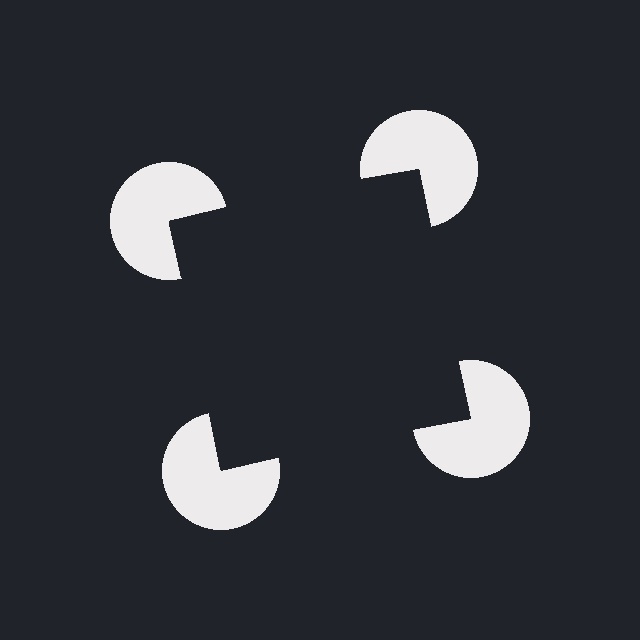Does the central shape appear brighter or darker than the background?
It typically appears slightly darker than the background, even though no actual brightness change is drawn.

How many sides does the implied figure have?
4 sides.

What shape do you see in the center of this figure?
An illusory square — its edges are inferred from the aligned wedge cuts in the pac-man discs, not physically drawn.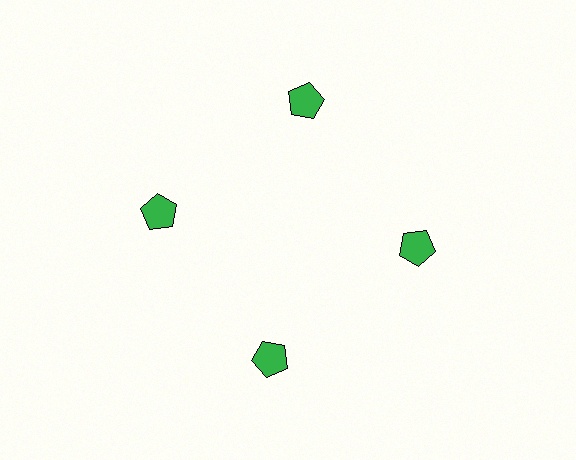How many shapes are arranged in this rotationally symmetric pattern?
There are 4 shapes, arranged in 4 groups of 1.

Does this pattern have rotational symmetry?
Yes, this pattern has 4-fold rotational symmetry. It looks the same after rotating 90 degrees around the center.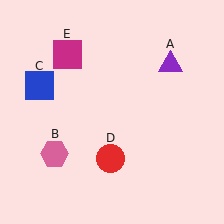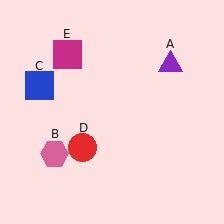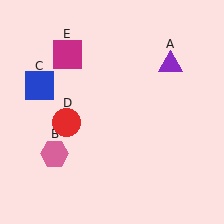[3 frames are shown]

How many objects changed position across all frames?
1 object changed position: red circle (object D).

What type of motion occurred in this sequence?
The red circle (object D) rotated clockwise around the center of the scene.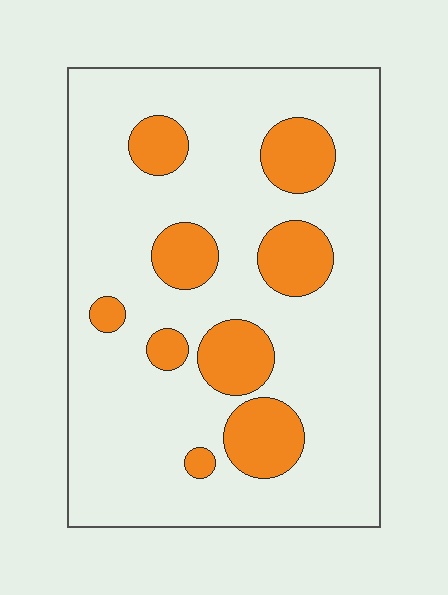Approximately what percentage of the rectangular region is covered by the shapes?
Approximately 20%.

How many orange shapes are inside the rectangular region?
9.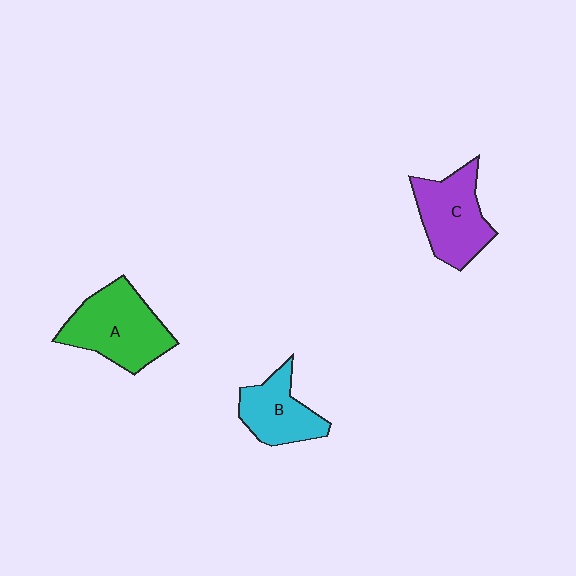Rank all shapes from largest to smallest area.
From largest to smallest: A (green), C (purple), B (cyan).